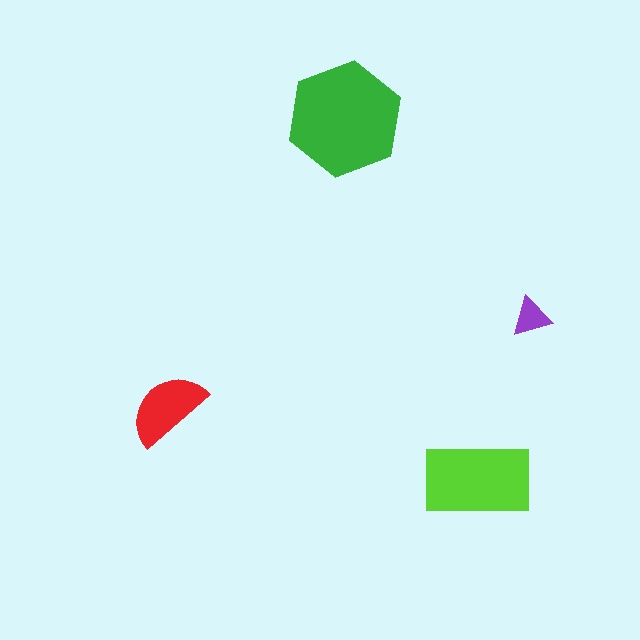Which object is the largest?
The green hexagon.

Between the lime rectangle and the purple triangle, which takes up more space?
The lime rectangle.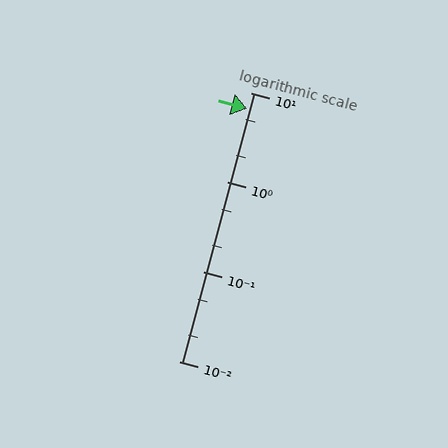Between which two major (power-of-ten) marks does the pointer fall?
The pointer is between 1 and 10.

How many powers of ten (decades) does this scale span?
The scale spans 3 decades, from 0.01 to 10.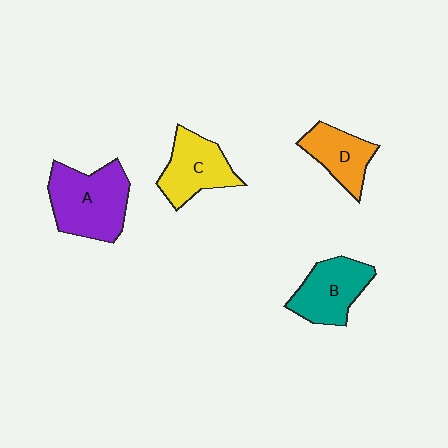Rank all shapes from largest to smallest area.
From largest to smallest: A (purple), B (teal), C (yellow), D (orange).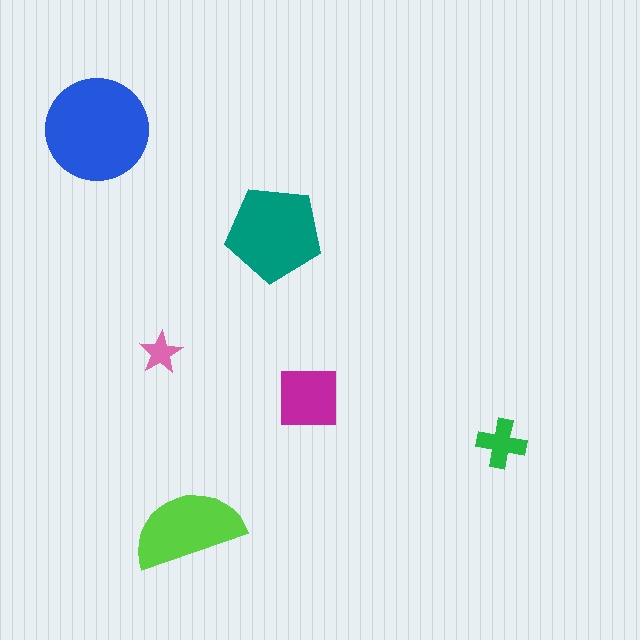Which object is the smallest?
The pink star.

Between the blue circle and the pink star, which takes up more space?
The blue circle.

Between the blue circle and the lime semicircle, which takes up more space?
The blue circle.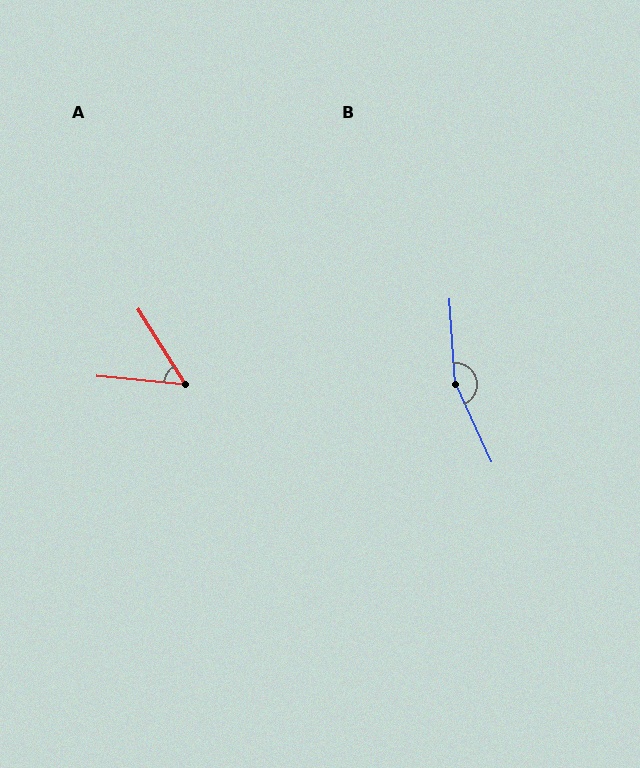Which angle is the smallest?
A, at approximately 52 degrees.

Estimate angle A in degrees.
Approximately 52 degrees.